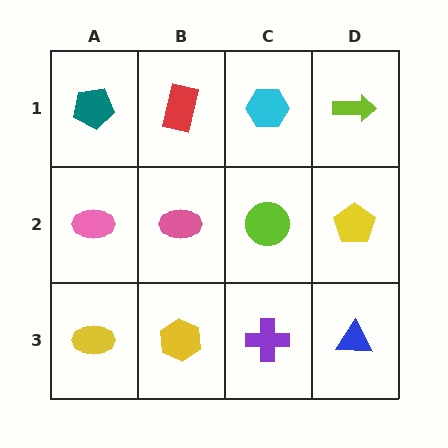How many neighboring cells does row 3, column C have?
3.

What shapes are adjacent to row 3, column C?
A lime circle (row 2, column C), a yellow hexagon (row 3, column B), a blue triangle (row 3, column D).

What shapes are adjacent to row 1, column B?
A pink ellipse (row 2, column B), a teal pentagon (row 1, column A), a cyan hexagon (row 1, column C).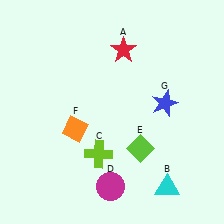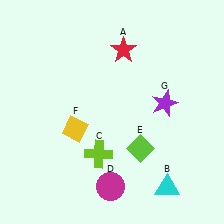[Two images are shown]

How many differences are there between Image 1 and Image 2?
There are 2 differences between the two images.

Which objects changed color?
F changed from orange to yellow. G changed from blue to purple.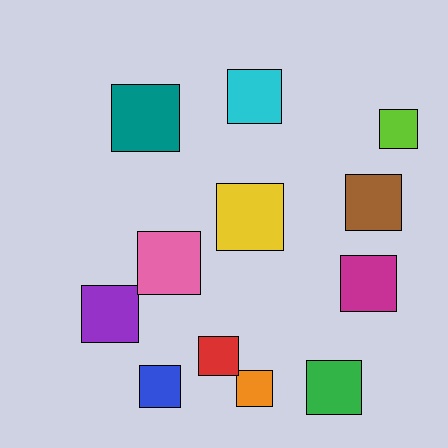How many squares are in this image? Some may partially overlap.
There are 12 squares.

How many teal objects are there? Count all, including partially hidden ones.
There is 1 teal object.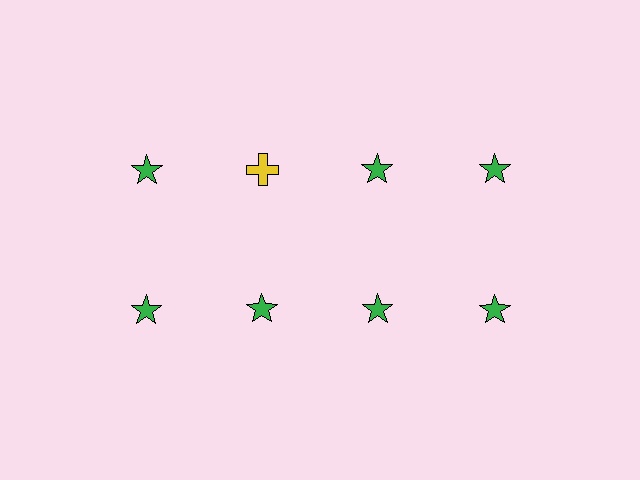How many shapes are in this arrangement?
There are 8 shapes arranged in a grid pattern.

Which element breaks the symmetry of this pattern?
The yellow cross in the top row, second from left column breaks the symmetry. All other shapes are green stars.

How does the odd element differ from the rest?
It differs in both color (yellow instead of green) and shape (cross instead of star).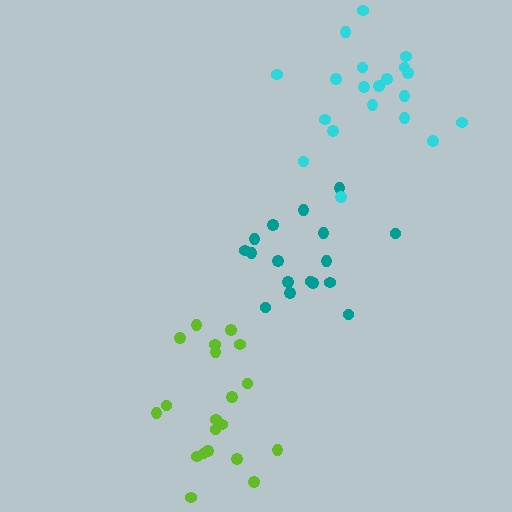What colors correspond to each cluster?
The clusters are colored: lime, teal, cyan.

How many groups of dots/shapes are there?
There are 3 groups.